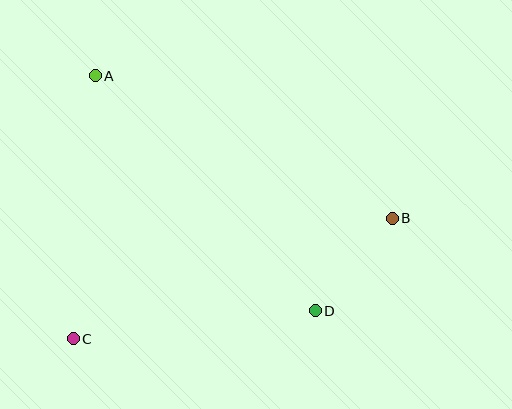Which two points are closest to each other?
Points B and D are closest to each other.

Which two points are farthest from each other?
Points B and C are farthest from each other.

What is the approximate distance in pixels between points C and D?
The distance between C and D is approximately 244 pixels.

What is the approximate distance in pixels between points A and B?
The distance between A and B is approximately 330 pixels.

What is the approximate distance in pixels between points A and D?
The distance between A and D is approximately 322 pixels.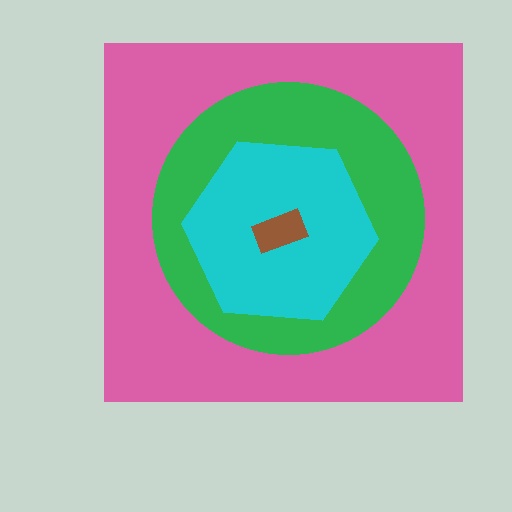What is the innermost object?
The brown rectangle.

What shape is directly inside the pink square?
The green circle.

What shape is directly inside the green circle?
The cyan hexagon.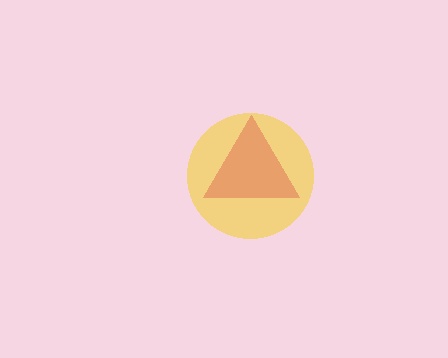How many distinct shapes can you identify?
There are 2 distinct shapes: a magenta triangle, a yellow circle.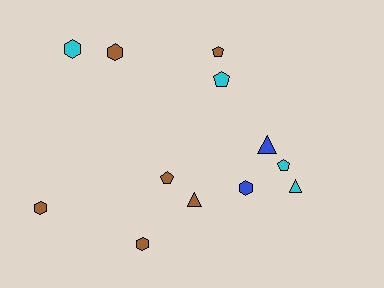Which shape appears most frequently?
Hexagon, with 5 objects.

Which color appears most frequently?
Brown, with 6 objects.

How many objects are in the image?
There are 12 objects.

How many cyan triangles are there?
There is 1 cyan triangle.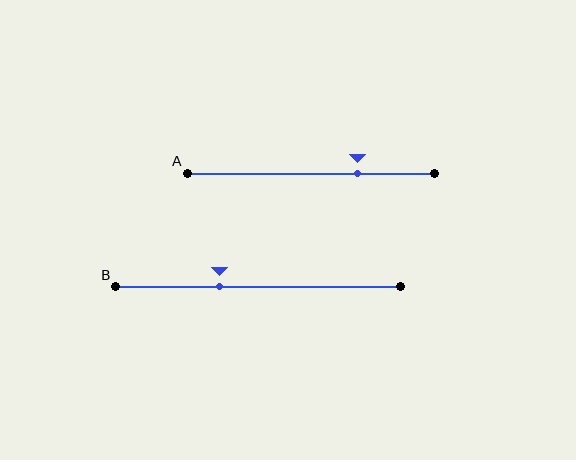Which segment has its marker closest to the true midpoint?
Segment B has its marker closest to the true midpoint.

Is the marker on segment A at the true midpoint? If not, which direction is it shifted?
No, the marker on segment A is shifted to the right by about 19% of the segment length.